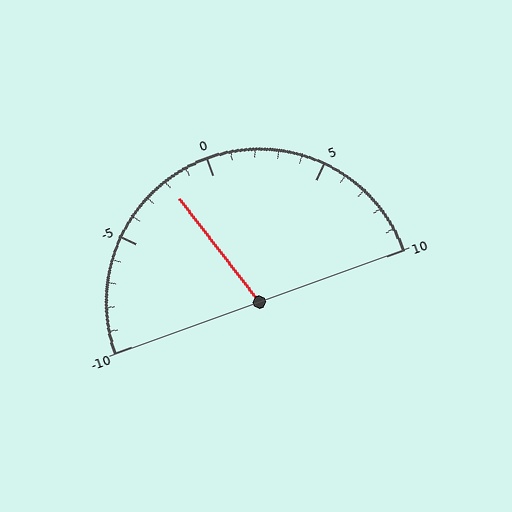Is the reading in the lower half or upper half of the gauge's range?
The reading is in the lower half of the range (-10 to 10).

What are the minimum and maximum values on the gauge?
The gauge ranges from -10 to 10.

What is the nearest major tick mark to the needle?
The nearest major tick mark is 0.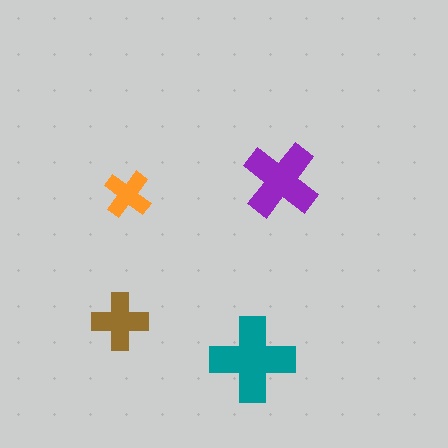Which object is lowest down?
The teal cross is bottommost.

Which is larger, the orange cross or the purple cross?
The purple one.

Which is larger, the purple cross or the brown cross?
The purple one.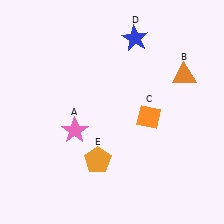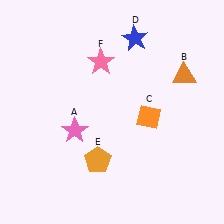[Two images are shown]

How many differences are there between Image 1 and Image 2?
There is 1 difference between the two images.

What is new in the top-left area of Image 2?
A pink star (F) was added in the top-left area of Image 2.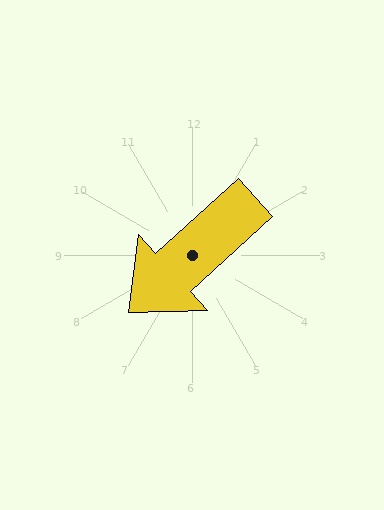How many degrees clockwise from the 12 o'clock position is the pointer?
Approximately 228 degrees.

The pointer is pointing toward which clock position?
Roughly 8 o'clock.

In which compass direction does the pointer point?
Southwest.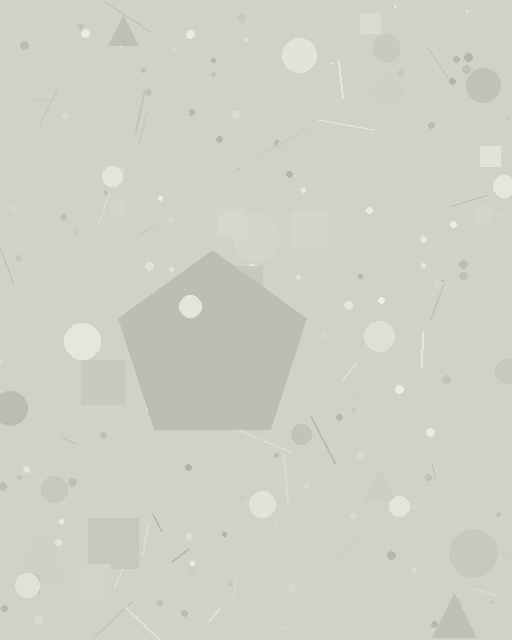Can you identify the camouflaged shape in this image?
The camouflaged shape is a pentagon.